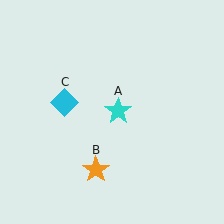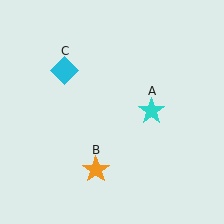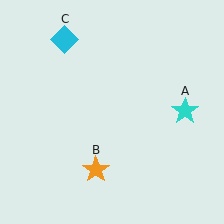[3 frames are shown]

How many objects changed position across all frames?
2 objects changed position: cyan star (object A), cyan diamond (object C).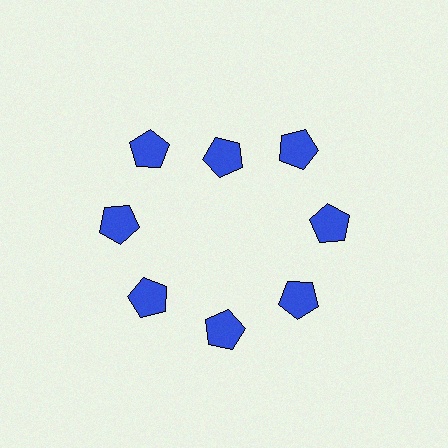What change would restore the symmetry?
The symmetry would be restored by moving it outward, back onto the ring so that all 8 pentagons sit at equal angles and equal distance from the center.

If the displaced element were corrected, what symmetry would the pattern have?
It would have 8-fold rotational symmetry — the pattern would map onto itself every 45 degrees.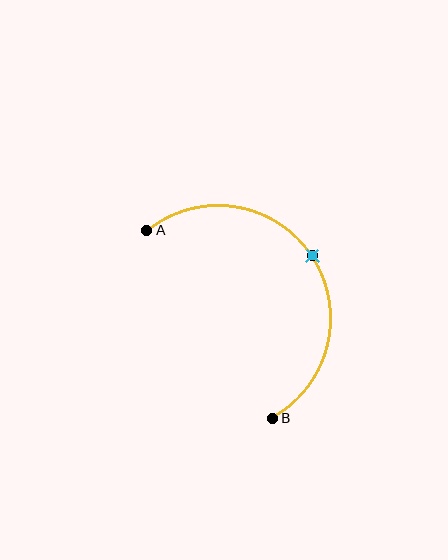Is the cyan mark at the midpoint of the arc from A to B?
Yes. The cyan mark lies on the arc at equal arc-length from both A and B — it is the arc midpoint.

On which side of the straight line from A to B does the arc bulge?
The arc bulges above and to the right of the straight line connecting A and B.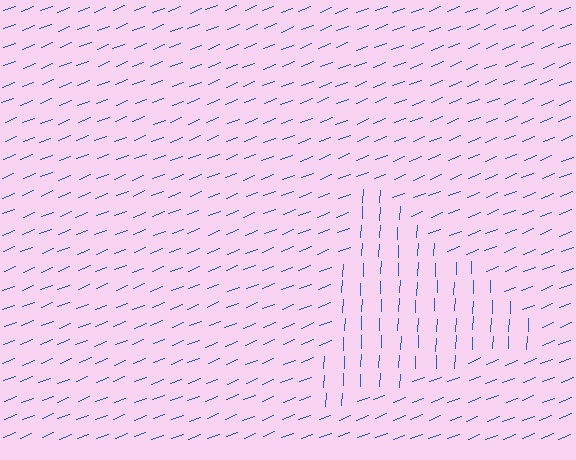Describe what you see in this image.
The image is filled with small blue line segments. A triangle region in the image has lines oriented differently from the surrounding lines, creating a visible texture boundary.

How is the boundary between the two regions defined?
The boundary is defined purely by a change in line orientation (approximately 66 degrees difference). All lines are the same color and thickness.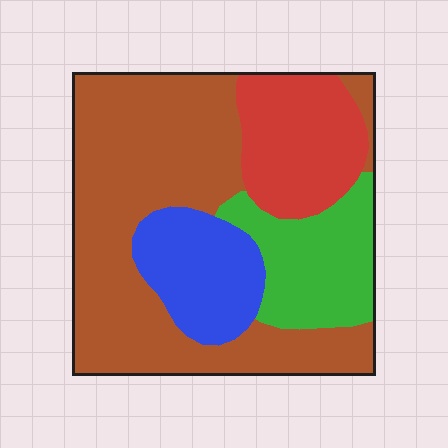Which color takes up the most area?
Brown, at roughly 50%.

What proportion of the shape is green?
Green covers 17% of the shape.